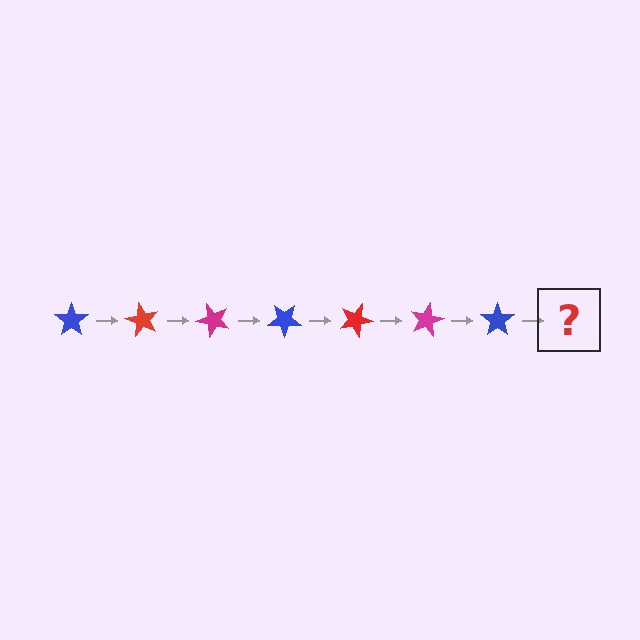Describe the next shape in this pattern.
It should be a red star, rotated 420 degrees from the start.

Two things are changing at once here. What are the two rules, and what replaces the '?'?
The two rules are that it rotates 60 degrees each step and the color cycles through blue, red, and magenta. The '?' should be a red star, rotated 420 degrees from the start.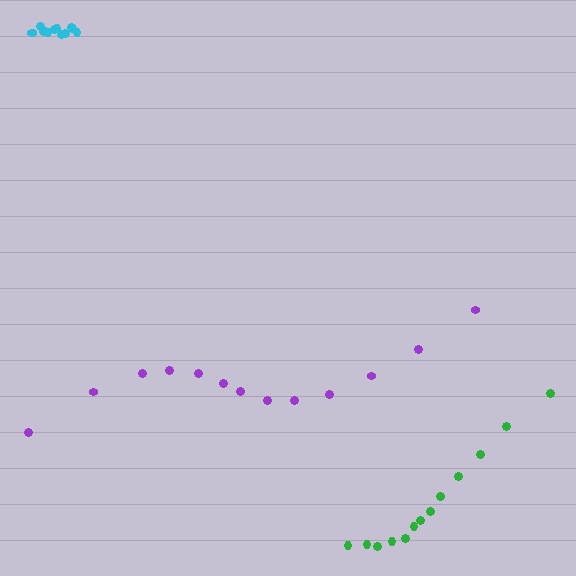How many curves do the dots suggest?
There are 3 distinct paths.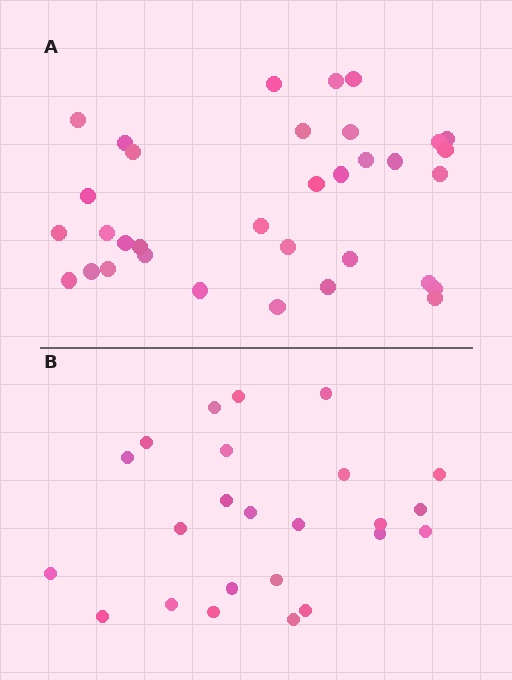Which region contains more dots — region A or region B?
Region A (the top region) has more dots.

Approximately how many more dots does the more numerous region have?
Region A has roughly 10 or so more dots than region B.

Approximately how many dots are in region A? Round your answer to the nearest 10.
About 30 dots. (The exact count is 34, which rounds to 30.)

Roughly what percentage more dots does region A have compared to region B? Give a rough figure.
About 40% more.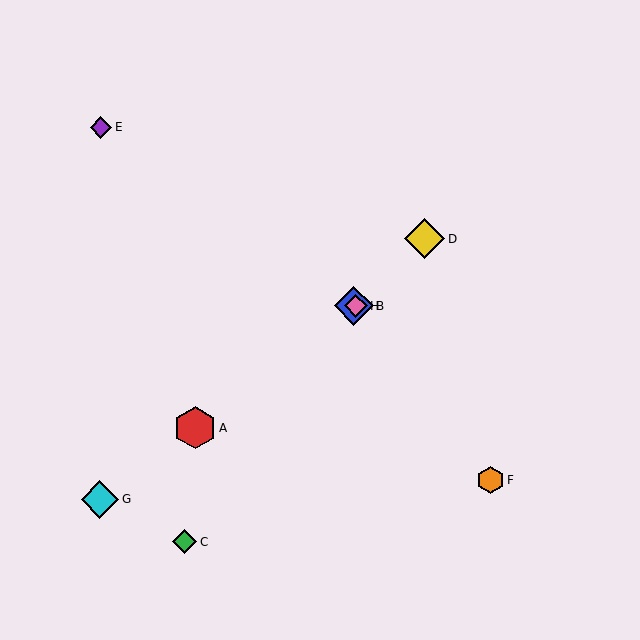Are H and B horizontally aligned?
Yes, both are at y≈306.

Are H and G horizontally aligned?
No, H is at y≈306 and G is at y≈499.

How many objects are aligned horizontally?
2 objects (B, H) are aligned horizontally.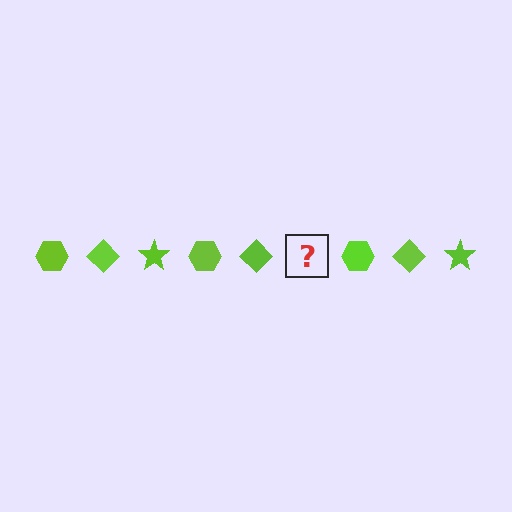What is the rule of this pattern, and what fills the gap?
The rule is that the pattern cycles through hexagon, diamond, star shapes in lime. The gap should be filled with a lime star.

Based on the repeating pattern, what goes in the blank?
The blank should be a lime star.